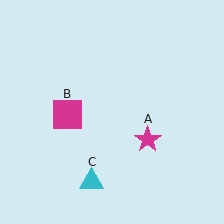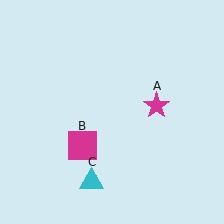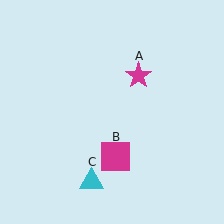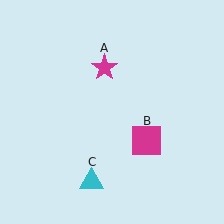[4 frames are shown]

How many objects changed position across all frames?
2 objects changed position: magenta star (object A), magenta square (object B).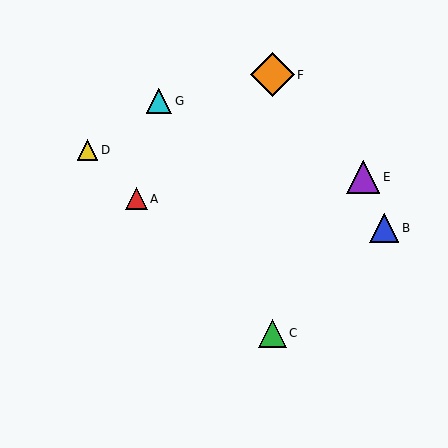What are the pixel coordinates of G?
Object G is at (159, 101).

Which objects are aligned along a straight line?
Objects A, C, D are aligned along a straight line.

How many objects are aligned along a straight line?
3 objects (A, C, D) are aligned along a straight line.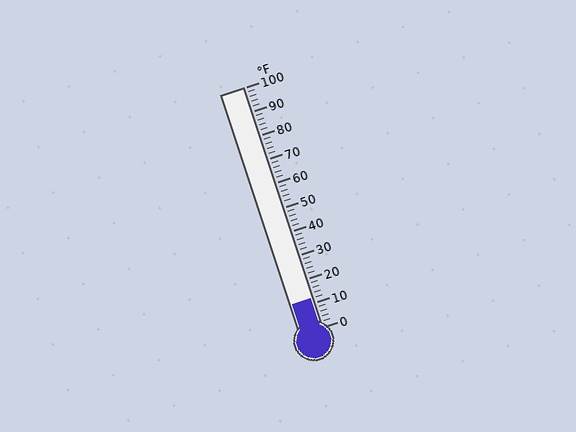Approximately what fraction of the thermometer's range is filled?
The thermometer is filled to approximately 10% of its range.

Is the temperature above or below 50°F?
The temperature is below 50°F.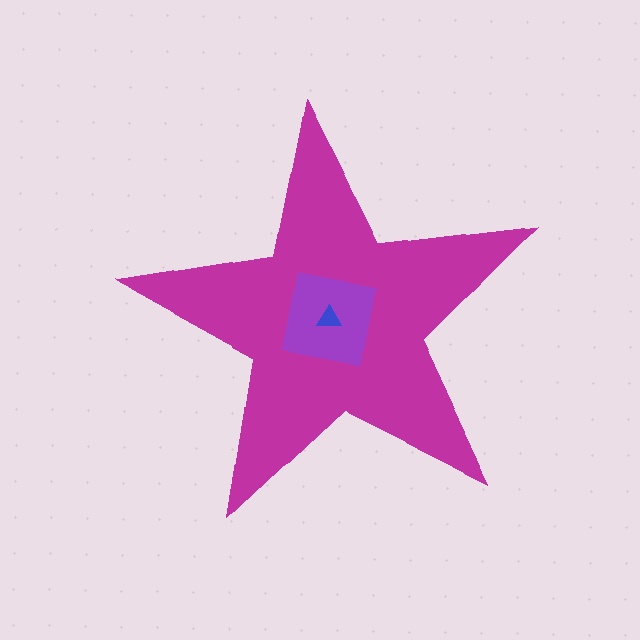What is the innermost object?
The blue triangle.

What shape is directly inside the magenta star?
The purple square.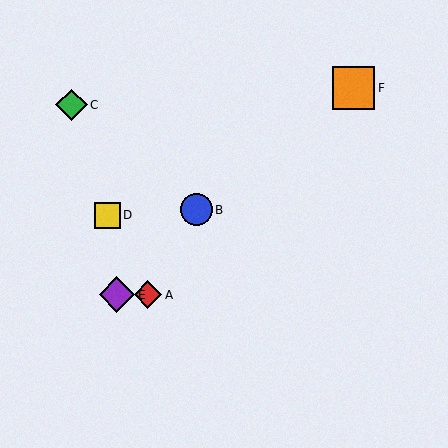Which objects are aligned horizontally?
Objects A, E are aligned horizontally.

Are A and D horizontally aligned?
No, A is at y≈295 and D is at y≈215.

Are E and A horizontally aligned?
Yes, both are at y≈295.